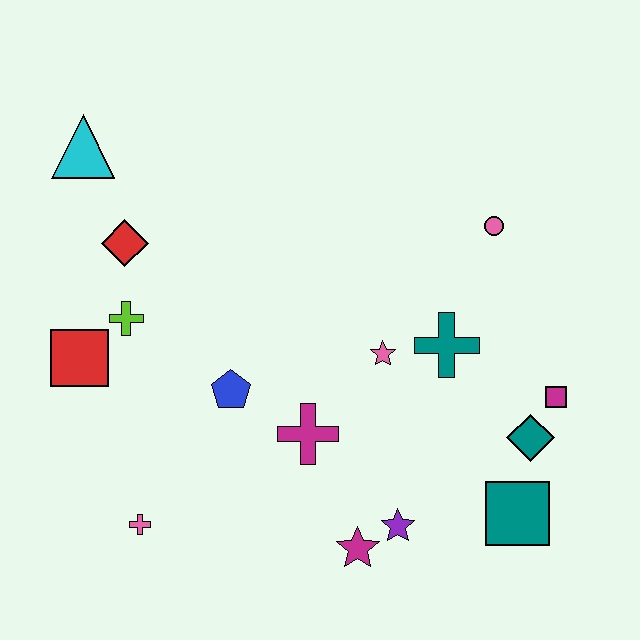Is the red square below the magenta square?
No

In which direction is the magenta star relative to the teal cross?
The magenta star is below the teal cross.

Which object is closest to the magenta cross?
The blue pentagon is closest to the magenta cross.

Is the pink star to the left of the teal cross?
Yes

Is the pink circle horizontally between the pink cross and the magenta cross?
No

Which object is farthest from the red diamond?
The teal square is farthest from the red diamond.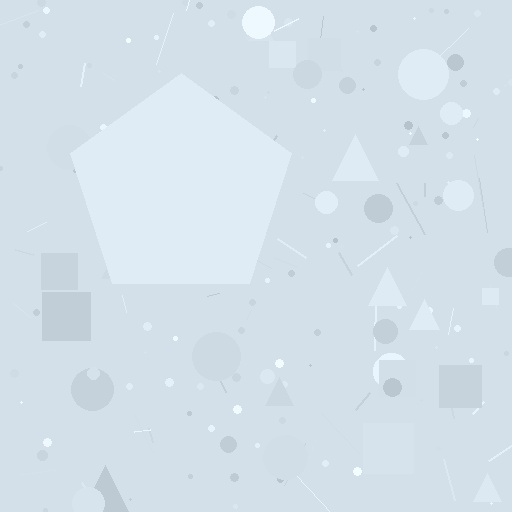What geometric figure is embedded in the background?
A pentagon is embedded in the background.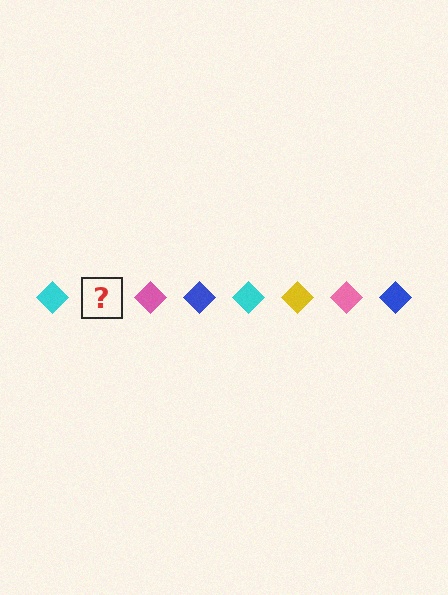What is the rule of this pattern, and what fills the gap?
The rule is that the pattern cycles through cyan, yellow, pink, blue diamonds. The gap should be filled with a yellow diamond.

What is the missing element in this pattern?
The missing element is a yellow diamond.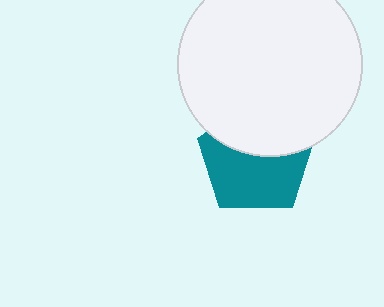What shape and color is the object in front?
The object in front is a white circle.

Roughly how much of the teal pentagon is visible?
About half of it is visible (roughly 58%).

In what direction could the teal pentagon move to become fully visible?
The teal pentagon could move down. That would shift it out from behind the white circle entirely.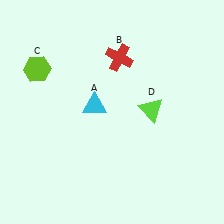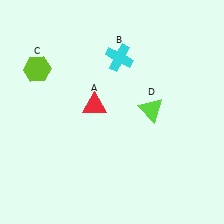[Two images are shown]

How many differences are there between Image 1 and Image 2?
There are 2 differences between the two images.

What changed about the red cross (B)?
In Image 1, B is red. In Image 2, it changed to cyan.